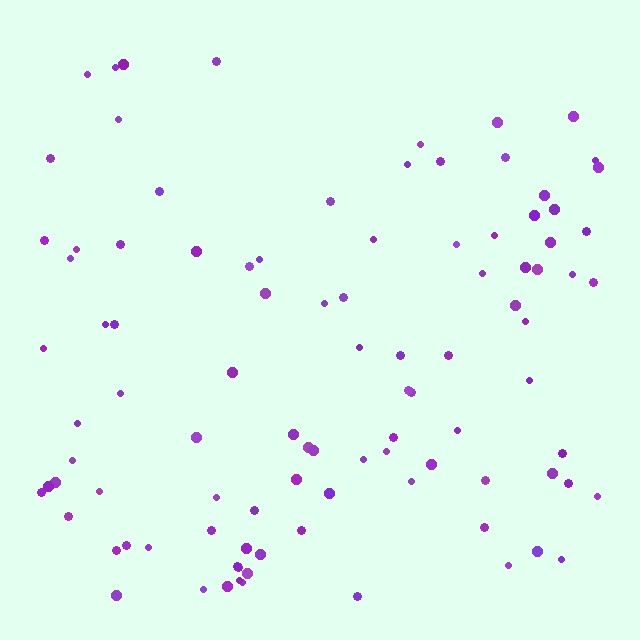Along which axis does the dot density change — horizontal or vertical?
Vertical.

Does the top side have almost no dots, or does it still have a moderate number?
Still a moderate number, just noticeably fewer than the bottom.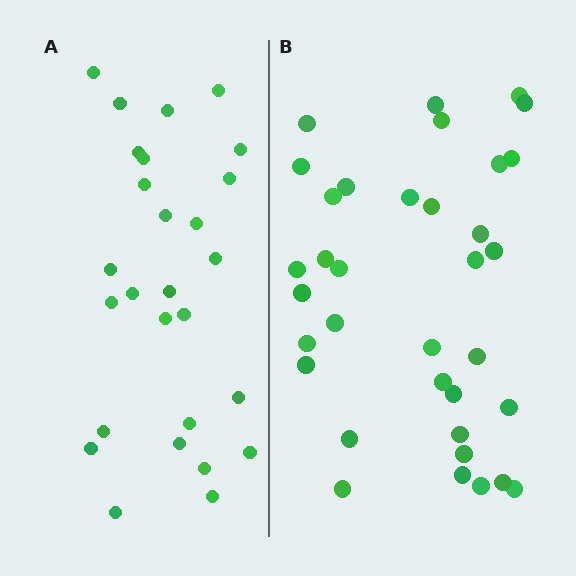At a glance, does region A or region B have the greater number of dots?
Region B (the right region) has more dots.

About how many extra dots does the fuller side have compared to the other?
Region B has roughly 8 or so more dots than region A.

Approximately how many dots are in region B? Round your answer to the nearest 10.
About 40 dots. (The exact count is 35, which rounds to 40.)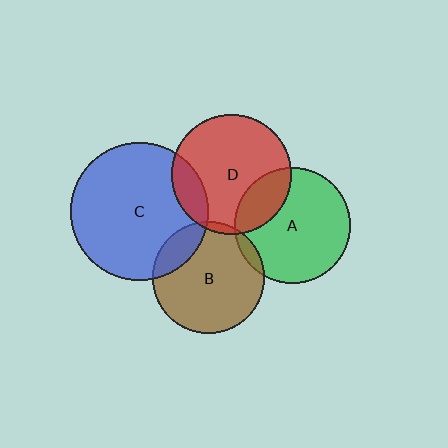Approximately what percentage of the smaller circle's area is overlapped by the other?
Approximately 5%.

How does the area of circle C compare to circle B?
Approximately 1.5 times.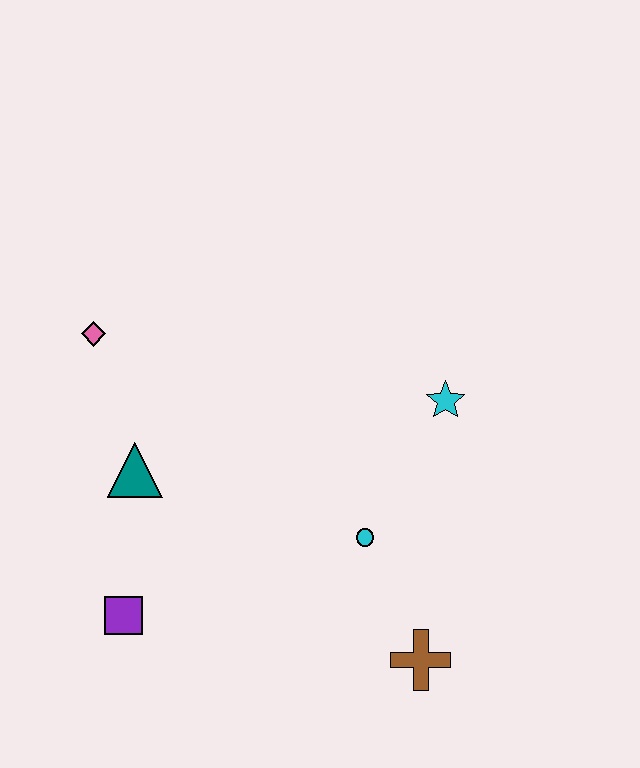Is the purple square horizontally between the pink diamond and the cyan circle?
Yes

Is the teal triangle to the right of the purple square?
Yes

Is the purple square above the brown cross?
Yes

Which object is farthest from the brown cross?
The pink diamond is farthest from the brown cross.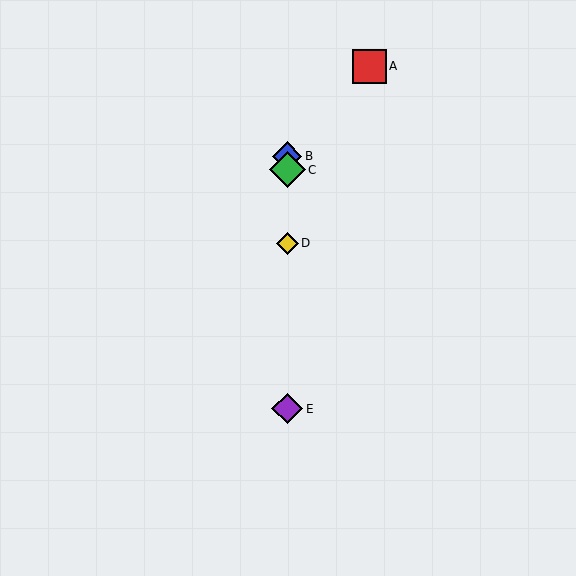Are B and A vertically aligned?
No, B is at x≈287 and A is at x≈369.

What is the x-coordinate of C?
Object C is at x≈287.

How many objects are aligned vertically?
4 objects (B, C, D, E) are aligned vertically.